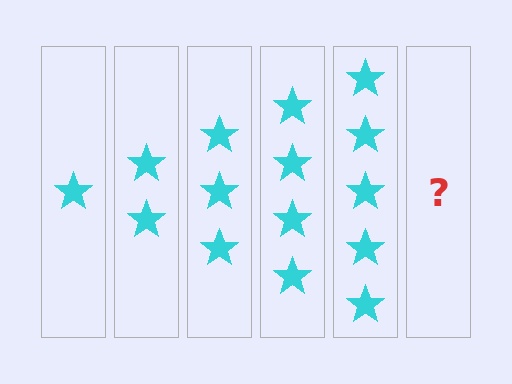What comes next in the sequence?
The next element should be 6 stars.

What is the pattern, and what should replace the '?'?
The pattern is that each step adds one more star. The '?' should be 6 stars.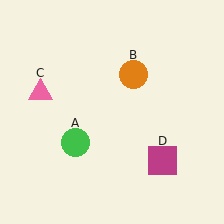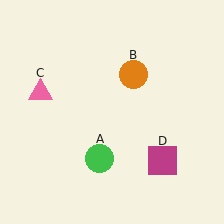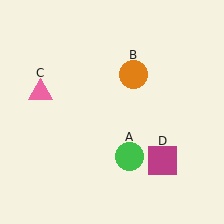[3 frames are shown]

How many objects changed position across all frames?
1 object changed position: green circle (object A).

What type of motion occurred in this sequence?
The green circle (object A) rotated counterclockwise around the center of the scene.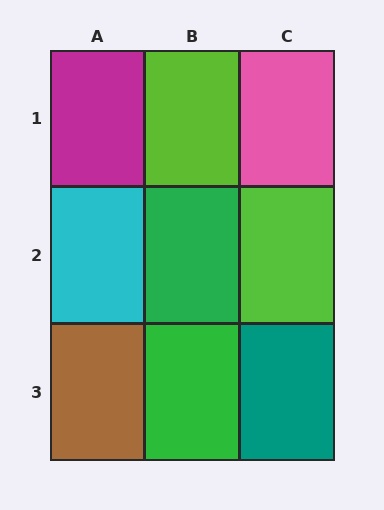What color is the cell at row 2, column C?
Lime.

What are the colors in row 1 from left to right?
Magenta, lime, pink.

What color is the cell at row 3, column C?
Teal.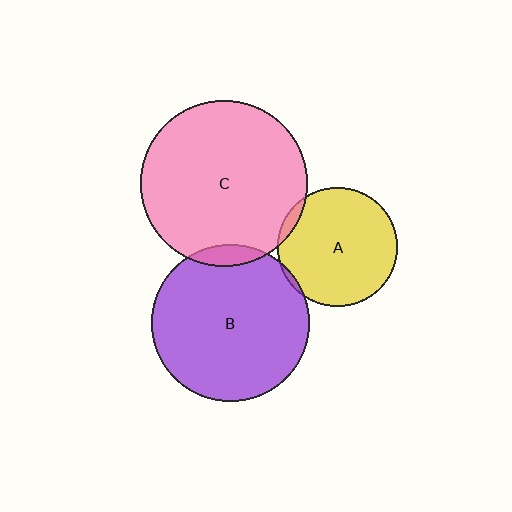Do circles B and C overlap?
Yes.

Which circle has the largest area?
Circle C (pink).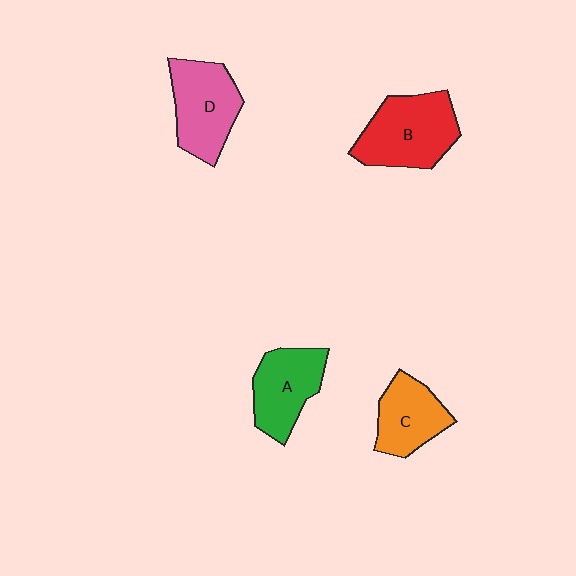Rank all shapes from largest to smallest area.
From largest to smallest: B (red), D (pink), A (green), C (orange).